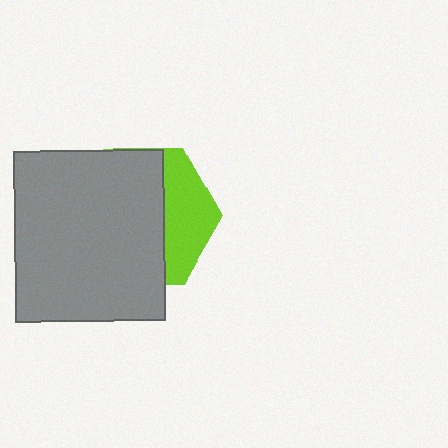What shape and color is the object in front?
The object in front is a gray rectangle.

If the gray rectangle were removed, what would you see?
You would see the complete lime hexagon.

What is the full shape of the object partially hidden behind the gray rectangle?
The partially hidden object is a lime hexagon.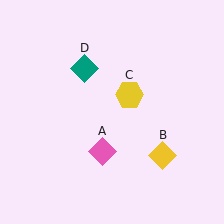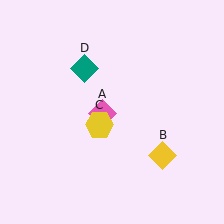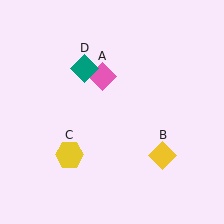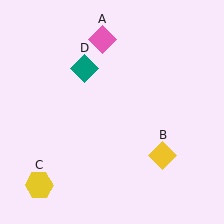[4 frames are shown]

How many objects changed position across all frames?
2 objects changed position: pink diamond (object A), yellow hexagon (object C).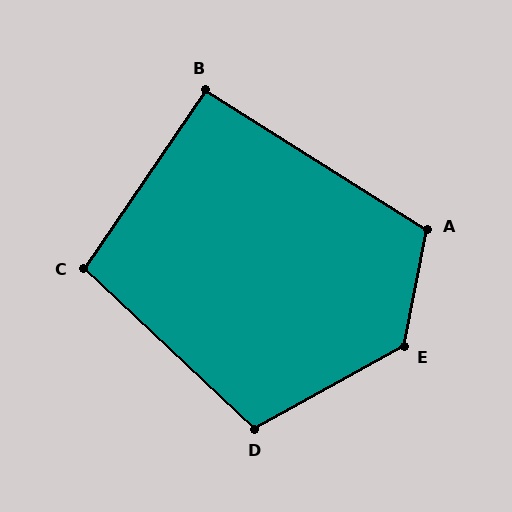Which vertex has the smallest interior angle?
B, at approximately 92 degrees.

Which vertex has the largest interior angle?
E, at approximately 130 degrees.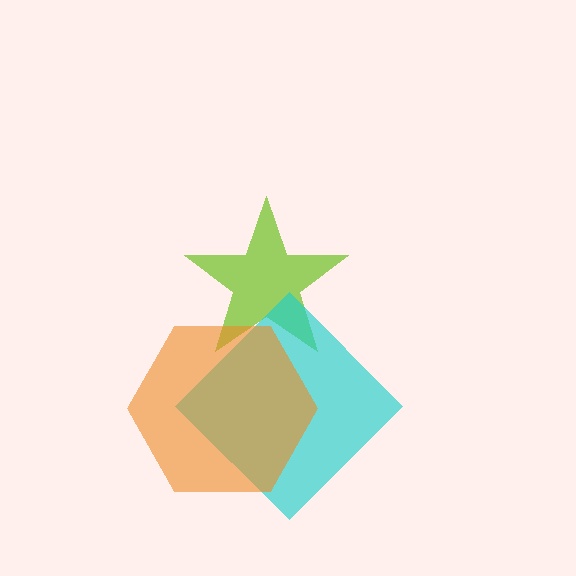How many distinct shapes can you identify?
There are 3 distinct shapes: a lime star, a cyan diamond, an orange hexagon.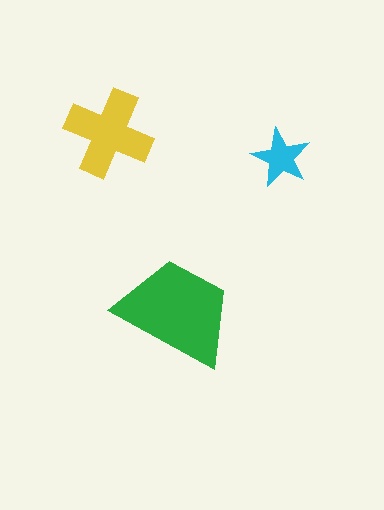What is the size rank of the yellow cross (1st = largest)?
2nd.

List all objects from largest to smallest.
The green trapezoid, the yellow cross, the cyan star.